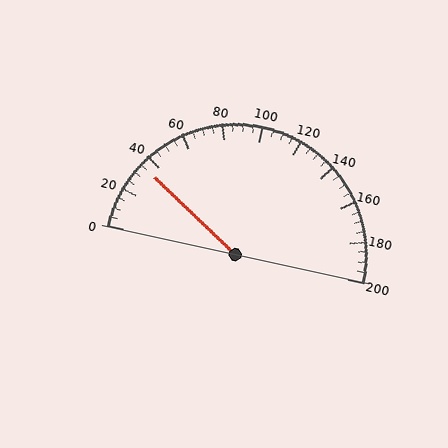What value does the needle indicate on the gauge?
The needle indicates approximately 35.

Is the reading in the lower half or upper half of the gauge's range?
The reading is in the lower half of the range (0 to 200).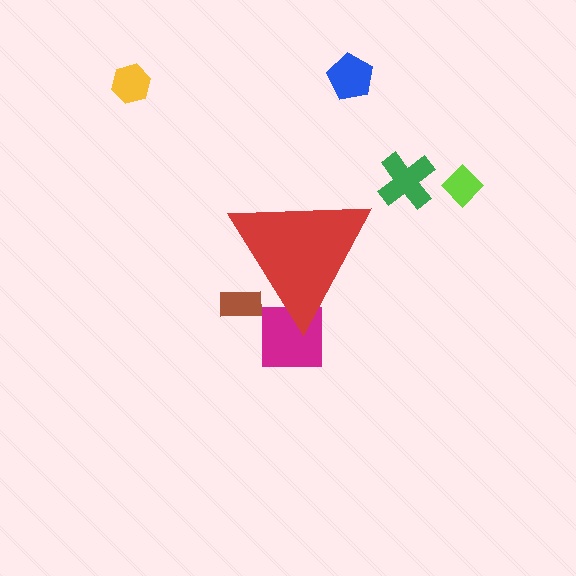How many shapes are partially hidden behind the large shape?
2 shapes are partially hidden.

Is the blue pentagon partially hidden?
No, the blue pentagon is fully visible.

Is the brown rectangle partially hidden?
Yes, the brown rectangle is partially hidden behind the red triangle.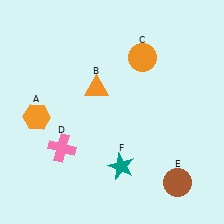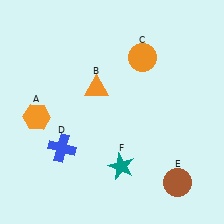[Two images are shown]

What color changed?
The cross (D) changed from pink in Image 1 to blue in Image 2.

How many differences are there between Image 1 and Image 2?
There is 1 difference between the two images.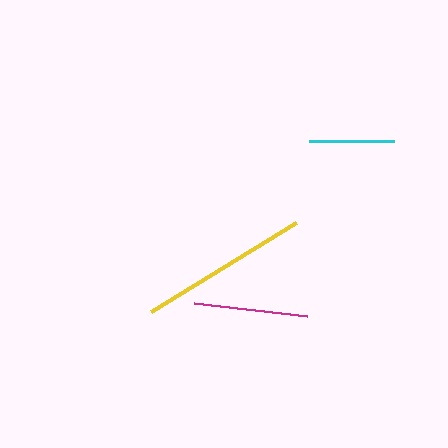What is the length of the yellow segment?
The yellow segment is approximately 171 pixels long.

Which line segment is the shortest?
The cyan line is the shortest at approximately 84 pixels.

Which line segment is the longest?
The yellow line is the longest at approximately 171 pixels.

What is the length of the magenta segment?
The magenta segment is approximately 114 pixels long.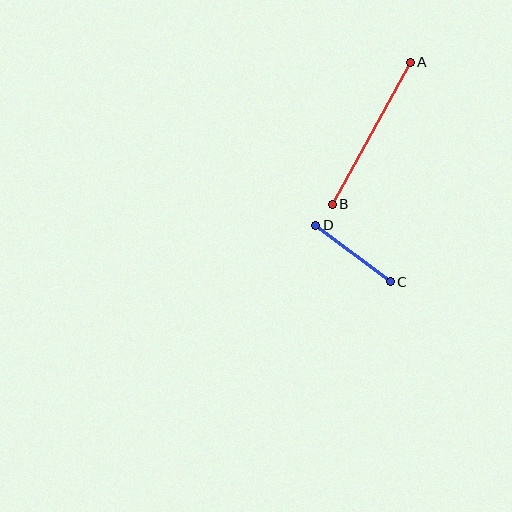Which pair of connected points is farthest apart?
Points A and B are farthest apart.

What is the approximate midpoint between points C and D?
The midpoint is at approximately (353, 254) pixels.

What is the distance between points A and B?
The distance is approximately 162 pixels.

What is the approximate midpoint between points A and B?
The midpoint is at approximately (371, 133) pixels.